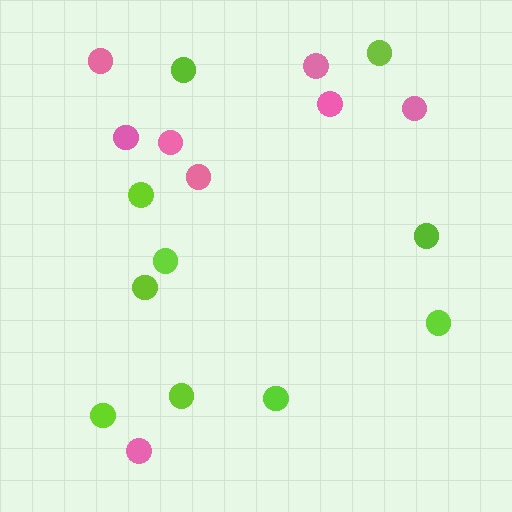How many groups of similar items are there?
There are 2 groups: one group of pink circles (8) and one group of lime circles (10).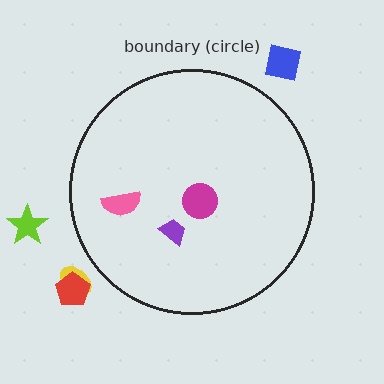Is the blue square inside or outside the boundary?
Outside.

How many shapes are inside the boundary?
3 inside, 4 outside.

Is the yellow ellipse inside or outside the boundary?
Outside.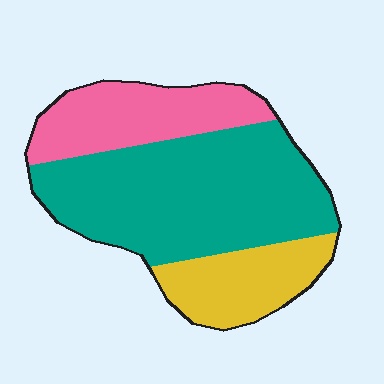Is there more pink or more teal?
Teal.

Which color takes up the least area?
Yellow, at roughly 20%.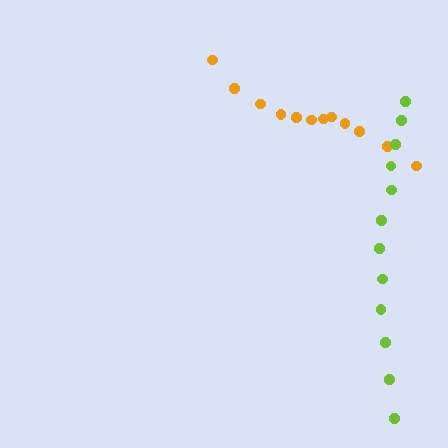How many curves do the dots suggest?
There are 2 distinct paths.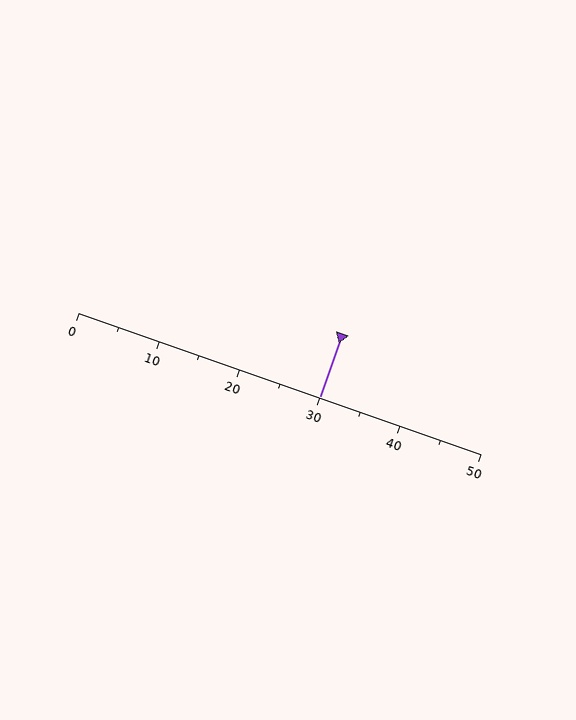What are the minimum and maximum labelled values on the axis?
The axis runs from 0 to 50.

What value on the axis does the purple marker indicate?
The marker indicates approximately 30.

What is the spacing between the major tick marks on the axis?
The major ticks are spaced 10 apart.